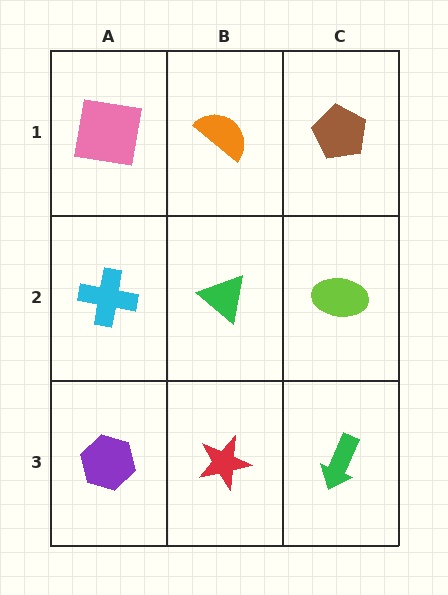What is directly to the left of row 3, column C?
A red star.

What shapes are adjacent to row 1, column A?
A cyan cross (row 2, column A), an orange semicircle (row 1, column B).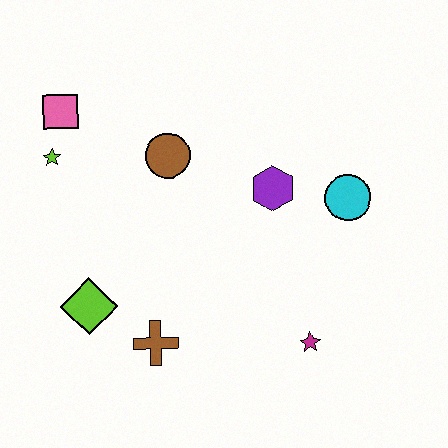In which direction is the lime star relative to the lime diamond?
The lime star is above the lime diamond.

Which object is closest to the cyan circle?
The purple hexagon is closest to the cyan circle.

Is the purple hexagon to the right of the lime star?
Yes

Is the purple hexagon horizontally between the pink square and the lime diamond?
No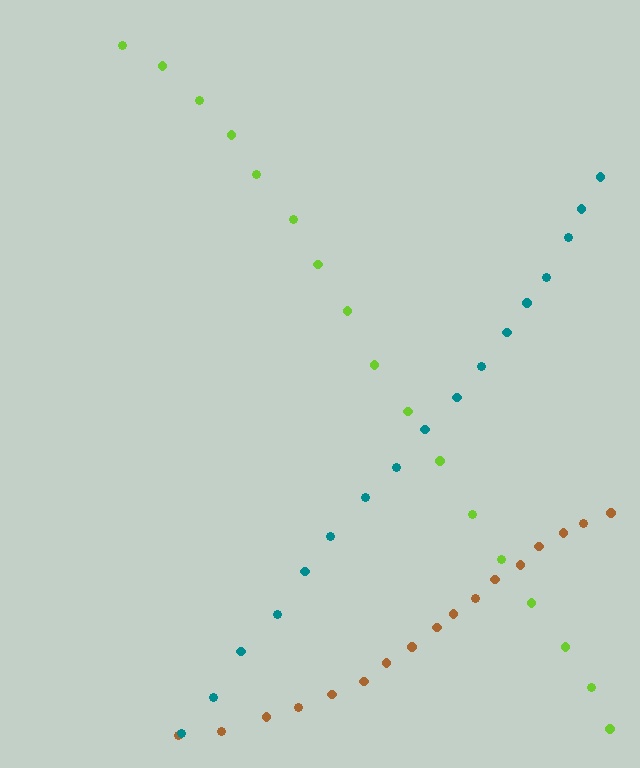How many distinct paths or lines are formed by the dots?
There are 3 distinct paths.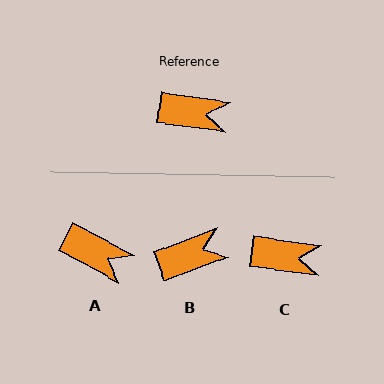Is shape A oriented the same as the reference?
No, it is off by about 21 degrees.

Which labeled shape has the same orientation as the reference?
C.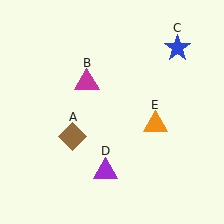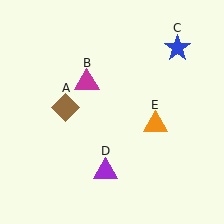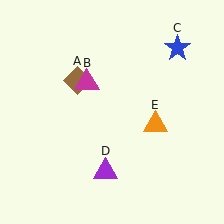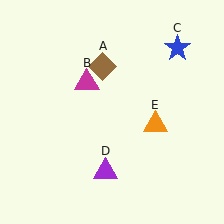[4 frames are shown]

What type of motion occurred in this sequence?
The brown diamond (object A) rotated clockwise around the center of the scene.